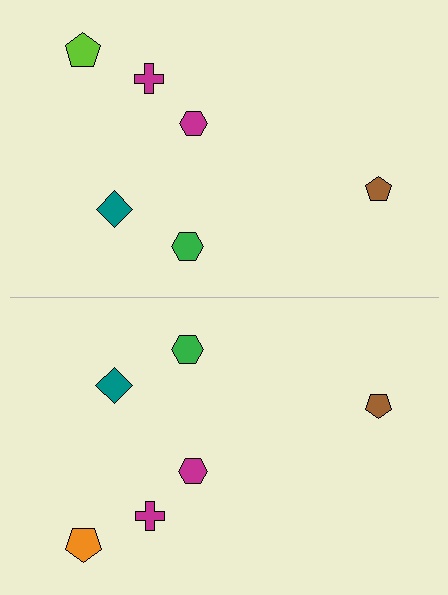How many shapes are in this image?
There are 12 shapes in this image.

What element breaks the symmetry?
The orange pentagon on the bottom side breaks the symmetry — its mirror counterpart is lime.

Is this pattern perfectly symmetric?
No, the pattern is not perfectly symmetric. The orange pentagon on the bottom side breaks the symmetry — its mirror counterpart is lime.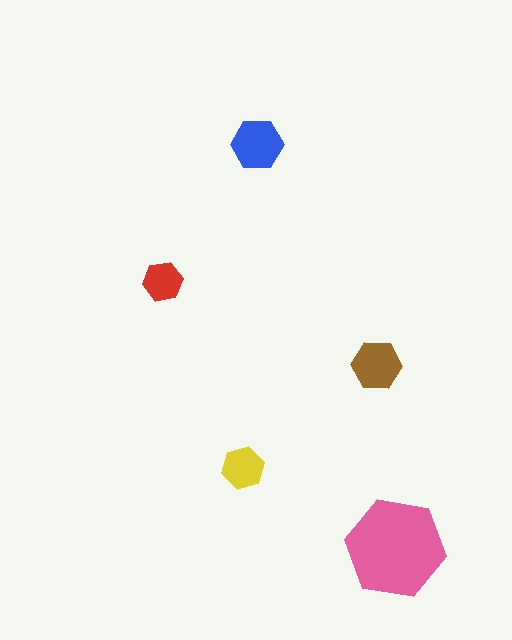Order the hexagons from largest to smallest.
the pink one, the blue one, the brown one, the yellow one, the red one.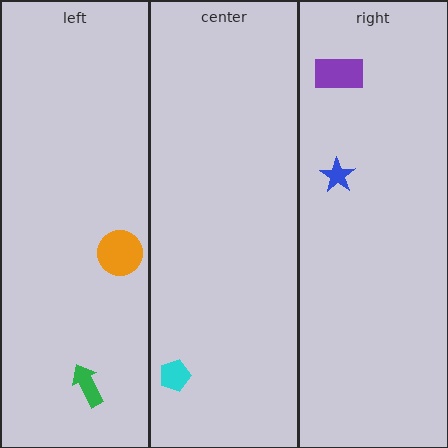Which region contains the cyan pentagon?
The center region.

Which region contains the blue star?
The right region.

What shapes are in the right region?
The purple rectangle, the blue star.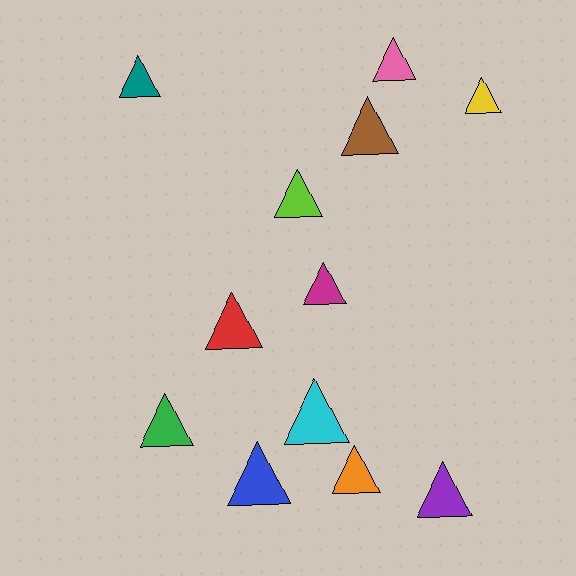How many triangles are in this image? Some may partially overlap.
There are 12 triangles.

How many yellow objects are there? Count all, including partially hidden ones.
There is 1 yellow object.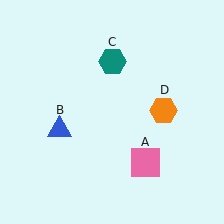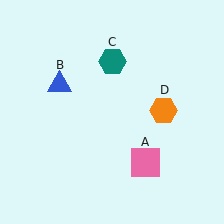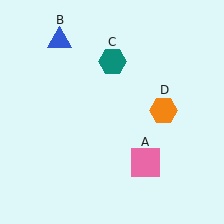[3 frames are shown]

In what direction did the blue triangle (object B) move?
The blue triangle (object B) moved up.